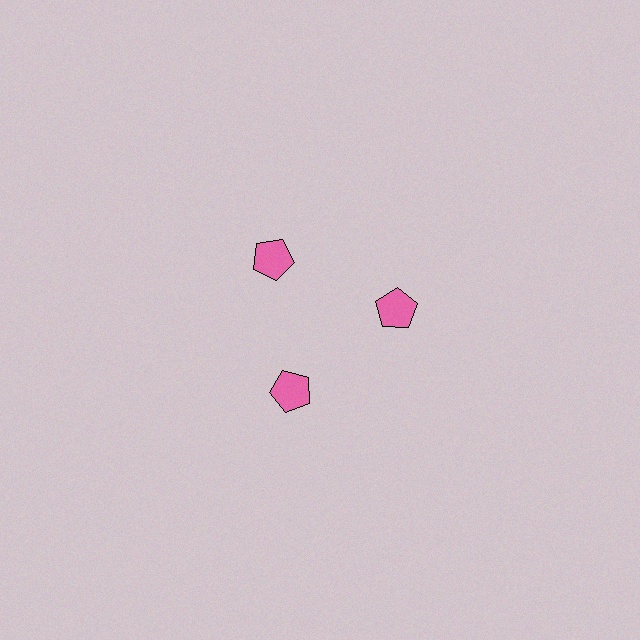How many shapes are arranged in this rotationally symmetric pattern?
There are 3 shapes, arranged in 3 groups of 1.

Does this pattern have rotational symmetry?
Yes, this pattern has 3-fold rotational symmetry. It looks the same after rotating 120 degrees around the center.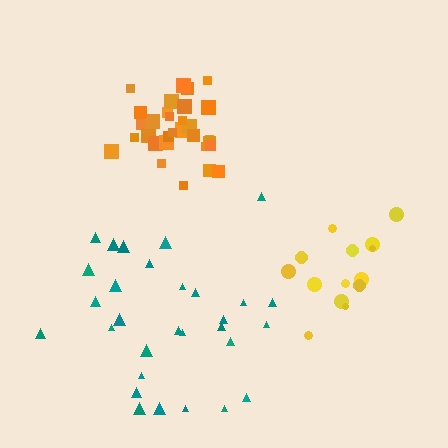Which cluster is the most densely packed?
Orange.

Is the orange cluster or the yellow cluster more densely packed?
Orange.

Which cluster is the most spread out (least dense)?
Teal.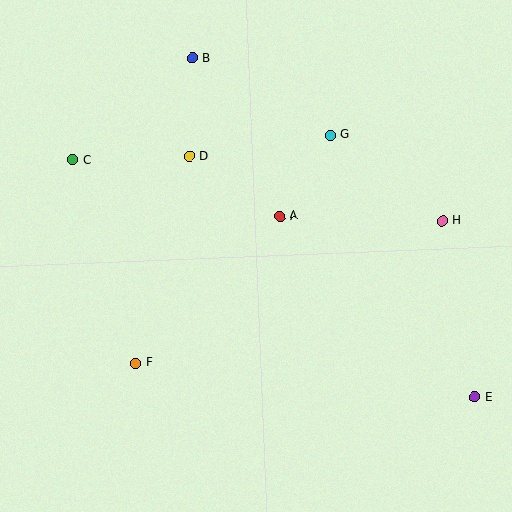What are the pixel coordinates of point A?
Point A is at (279, 216).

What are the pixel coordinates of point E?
Point E is at (474, 397).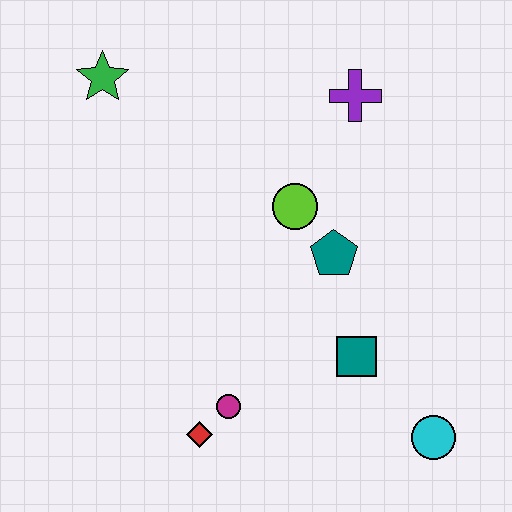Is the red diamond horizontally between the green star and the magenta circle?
Yes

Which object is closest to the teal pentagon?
The lime circle is closest to the teal pentagon.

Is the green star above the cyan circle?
Yes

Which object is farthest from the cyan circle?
The green star is farthest from the cyan circle.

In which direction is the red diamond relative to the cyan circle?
The red diamond is to the left of the cyan circle.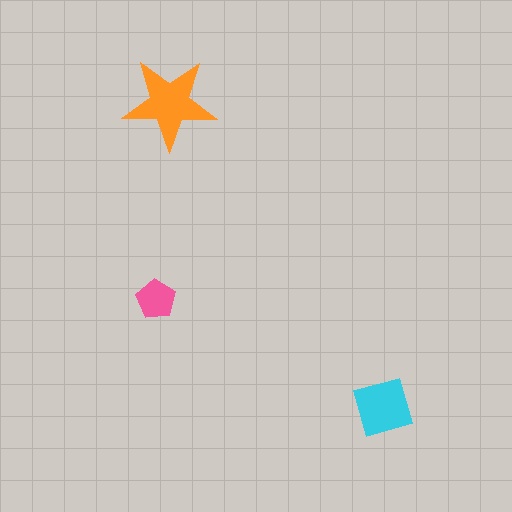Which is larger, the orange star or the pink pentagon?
The orange star.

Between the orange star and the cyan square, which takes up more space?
The orange star.